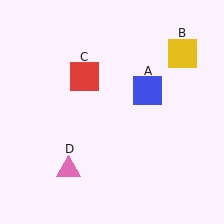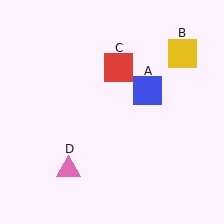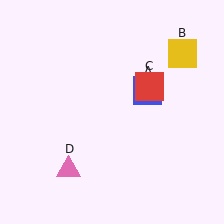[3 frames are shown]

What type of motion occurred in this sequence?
The red square (object C) rotated clockwise around the center of the scene.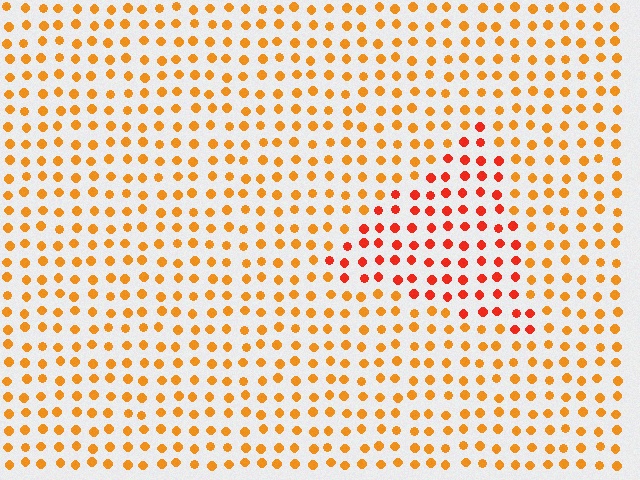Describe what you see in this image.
The image is filled with small orange elements in a uniform arrangement. A triangle-shaped region is visible where the elements are tinted to a slightly different hue, forming a subtle color boundary.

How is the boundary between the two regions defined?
The boundary is defined purely by a slight shift in hue (about 30 degrees). Spacing, size, and orientation are identical on both sides.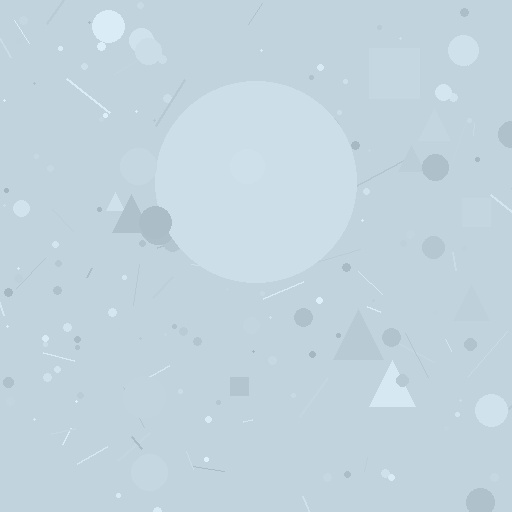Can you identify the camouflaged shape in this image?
The camouflaged shape is a circle.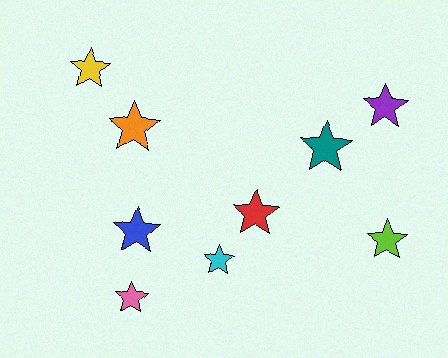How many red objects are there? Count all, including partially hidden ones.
There is 1 red object.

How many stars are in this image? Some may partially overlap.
There are 9 stars.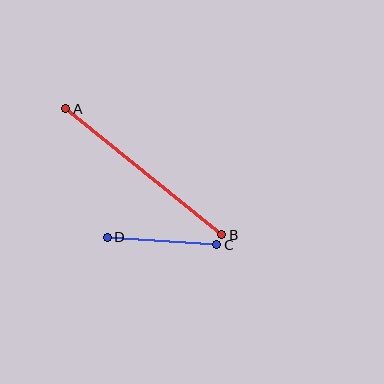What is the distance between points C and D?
The distance is approximately 109 pixels.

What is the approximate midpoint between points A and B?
The midpoint is at approximately (144, 172) pixels.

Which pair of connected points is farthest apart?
Points A and B are farthest apart.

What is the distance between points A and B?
The distance is approximately 200 pixels.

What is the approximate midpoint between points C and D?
The midpoint is at approximately (162, 241) pixels.